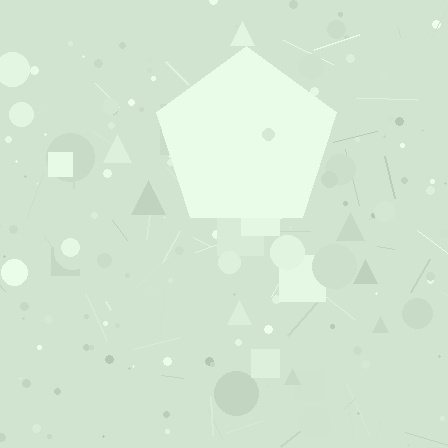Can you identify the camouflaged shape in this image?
The camouflaged shape is a pentagon.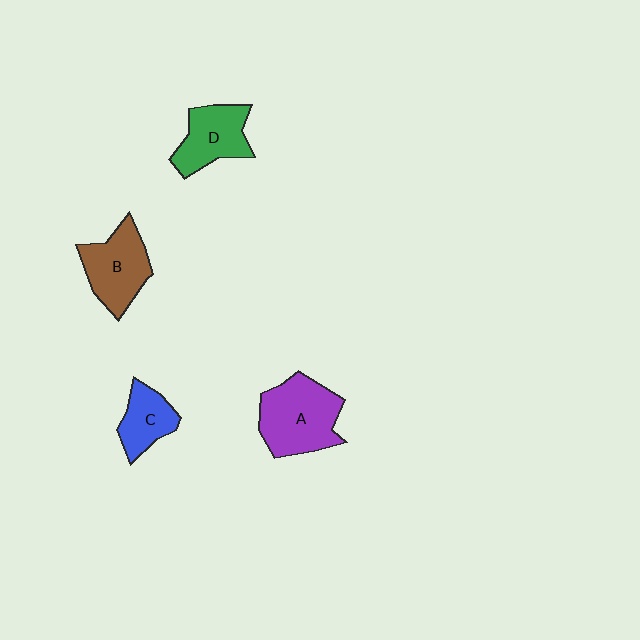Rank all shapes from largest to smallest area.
From largest to smallest: A (purple), B (brown), D (green), C (blue).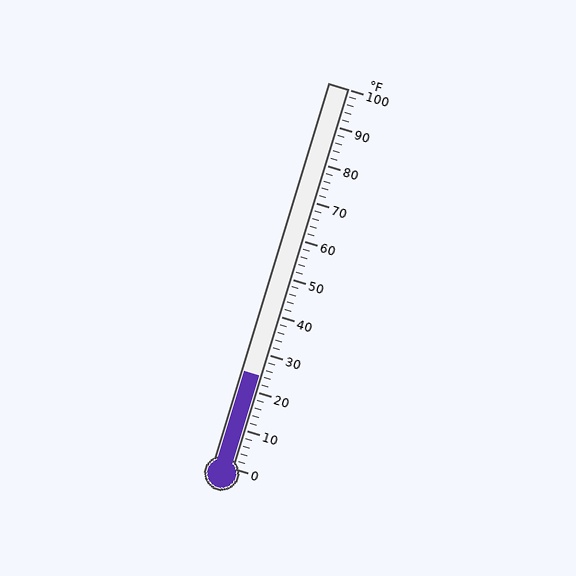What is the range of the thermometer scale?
The thermometer scale ranges from 0°F to 100°F.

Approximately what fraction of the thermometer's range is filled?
The thermometer is filled to approximately 25% of its range.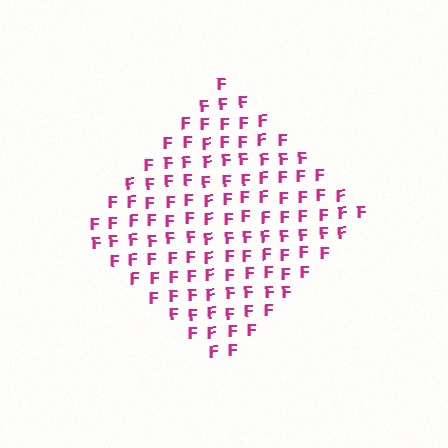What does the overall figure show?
The overall figure shows a diamond.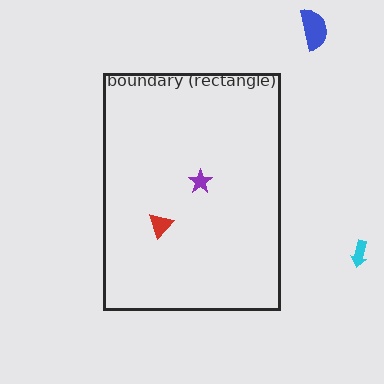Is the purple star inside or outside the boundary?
Inside.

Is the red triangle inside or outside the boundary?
Inside.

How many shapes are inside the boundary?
2 inside, 2 outside.